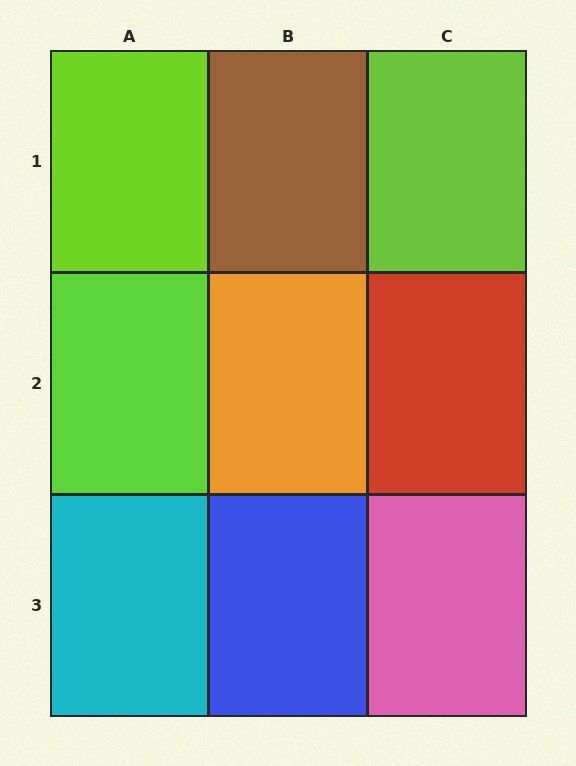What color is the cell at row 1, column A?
Lime.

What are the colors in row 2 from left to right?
Lime, orange, red.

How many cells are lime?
3 cells are lime.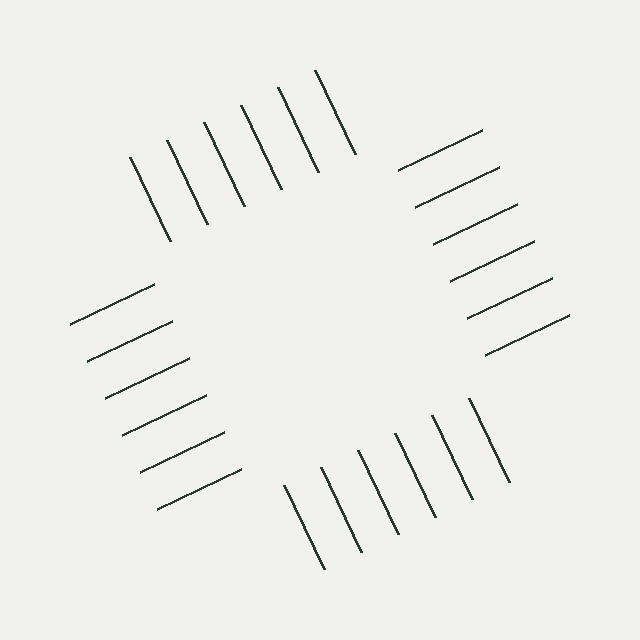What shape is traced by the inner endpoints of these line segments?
An illusory square — the line segments terminate on its edges but no continuous stroke is drawn.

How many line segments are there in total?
24 — 6 along each of the 4 edges.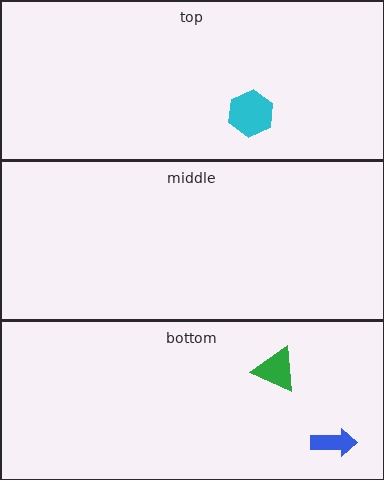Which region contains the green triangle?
The bottom region.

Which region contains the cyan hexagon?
The top region.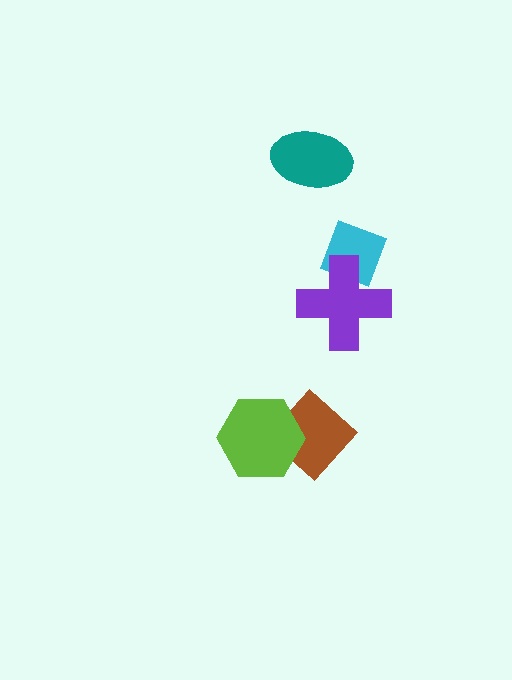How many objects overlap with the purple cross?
1 object overlaps with the purple cross.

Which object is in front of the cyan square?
The purple cross is in front of the cyan square.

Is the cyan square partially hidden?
Yes, it is partially covered by another shape.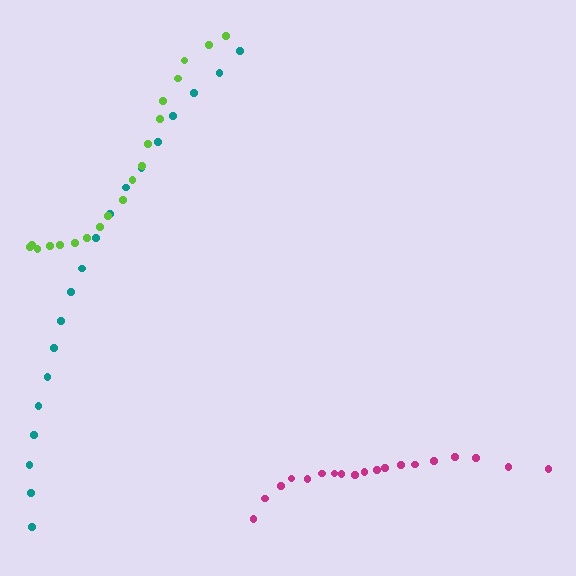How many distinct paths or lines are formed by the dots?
There are 3 distinct paths.